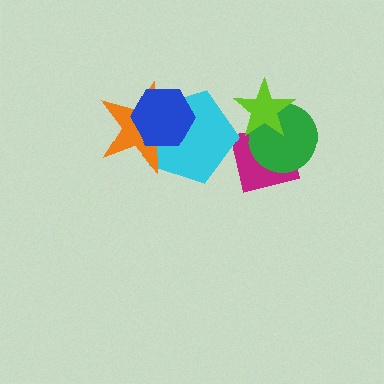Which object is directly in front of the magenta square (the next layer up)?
The green circle is directly in front of the magenta square.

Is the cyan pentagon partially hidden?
Yes, it is partially covered by another shape.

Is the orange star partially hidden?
Yes, it is partially covered by another shape.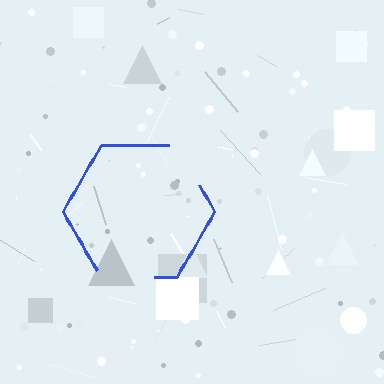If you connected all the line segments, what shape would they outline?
They would outline a hexagon.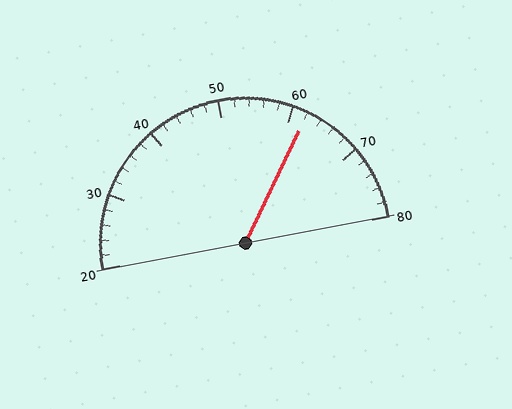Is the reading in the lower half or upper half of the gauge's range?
The reading is in the upper half of the range (20 to 80).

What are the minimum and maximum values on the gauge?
The gauge ranges from 20 to 80.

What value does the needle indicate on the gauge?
The needle indicates approximately 62.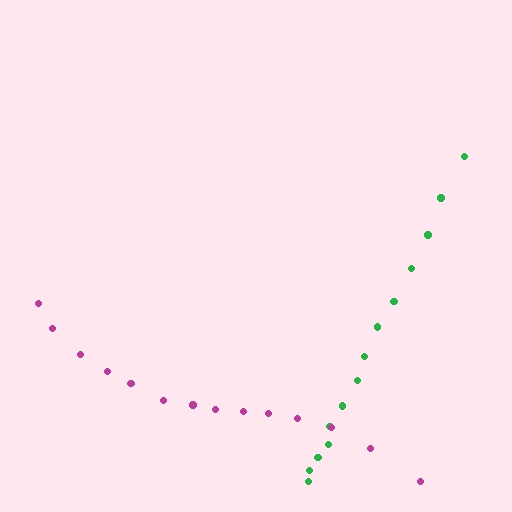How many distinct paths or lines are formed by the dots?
There are 2 distinct paths.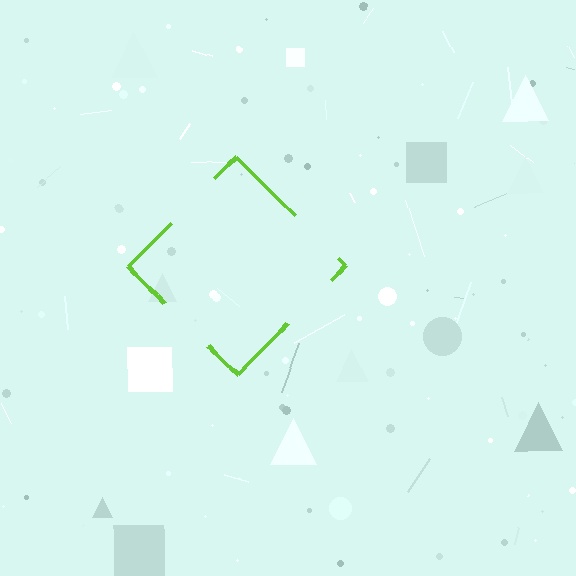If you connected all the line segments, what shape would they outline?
They would outline a diamond.